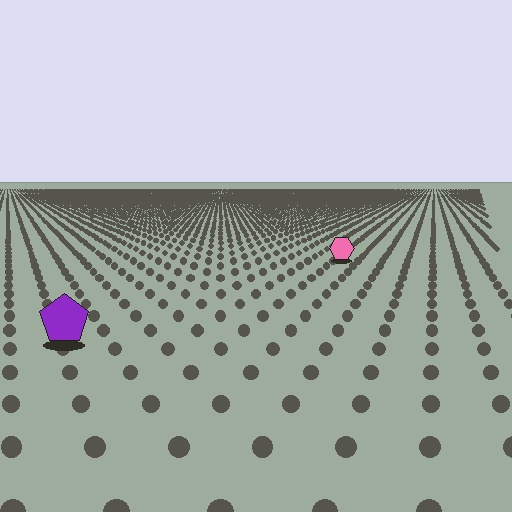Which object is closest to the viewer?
The purple pentagon is closest. The texture marks near it are larger and more spread out.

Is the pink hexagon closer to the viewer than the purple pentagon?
No. The purple pentagon is closer — you can tell from the texture gradient: the ground texture is coarser near it.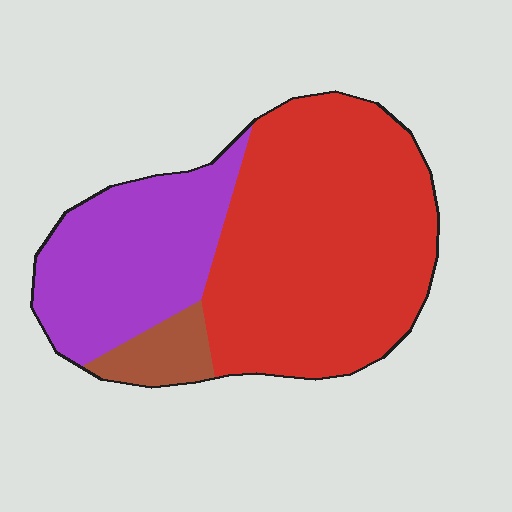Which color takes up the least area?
Brown, at roughly 5%.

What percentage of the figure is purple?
Purple covers about 30% of the figure.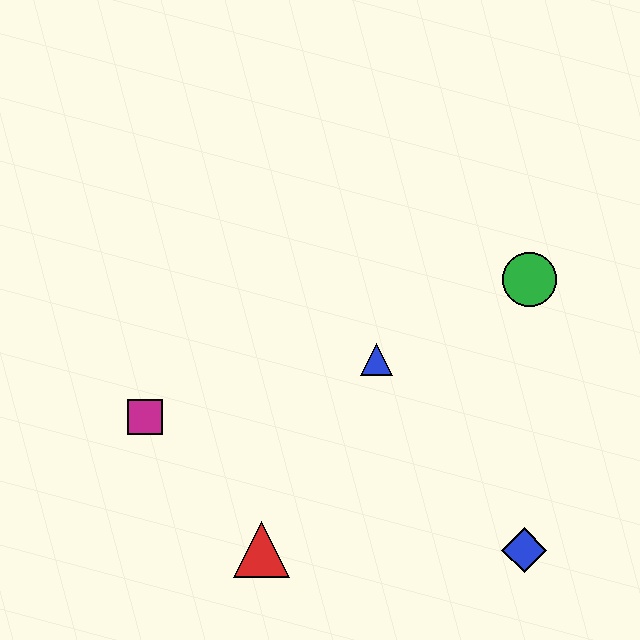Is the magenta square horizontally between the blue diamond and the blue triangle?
No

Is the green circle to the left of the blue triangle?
No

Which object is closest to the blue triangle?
The green circle is closest to the blue triangle.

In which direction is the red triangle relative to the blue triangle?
The red triangle is below the blue triangle.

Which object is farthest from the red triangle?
The green circle is farthest from the red triangle.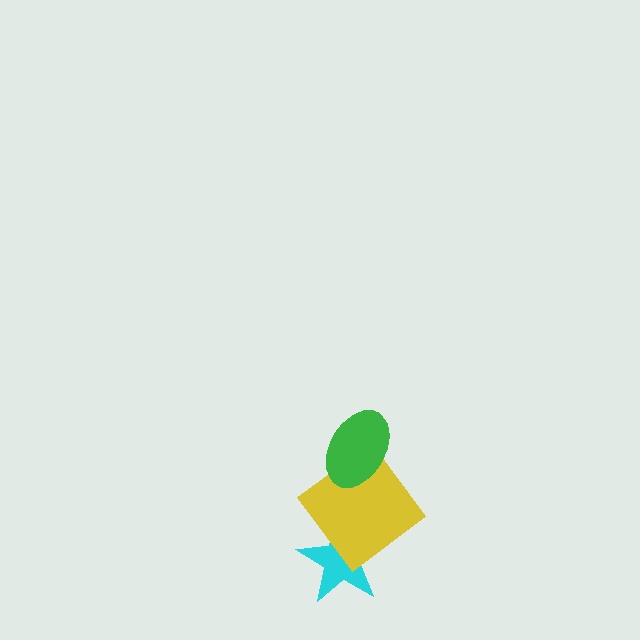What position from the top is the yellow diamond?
The yellow diamond is 2nd from the top.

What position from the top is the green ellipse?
The green ellipse is 1st from the top.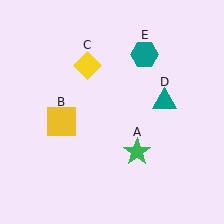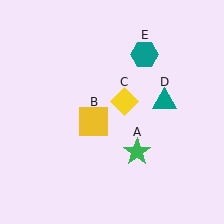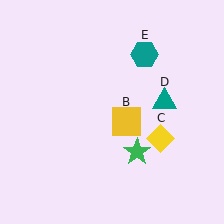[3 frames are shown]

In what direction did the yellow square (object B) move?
The yellow square (object B) moved right.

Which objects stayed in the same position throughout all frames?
Green star (object A) and teal triangle (object D) and teal hexagon (object E) remained stationary.